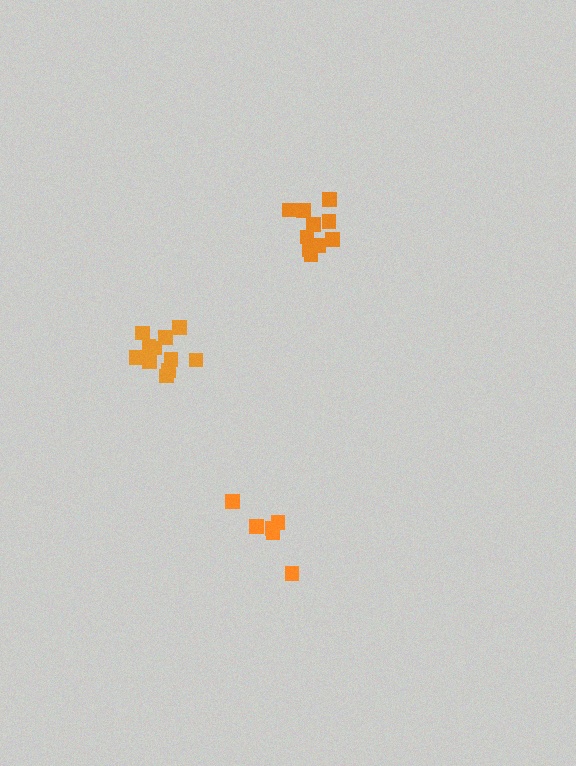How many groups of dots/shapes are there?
There are 3 groups.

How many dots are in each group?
Group 1: 10 dots, Group 2: 11 dots, Group 3: 6 dots (27 total).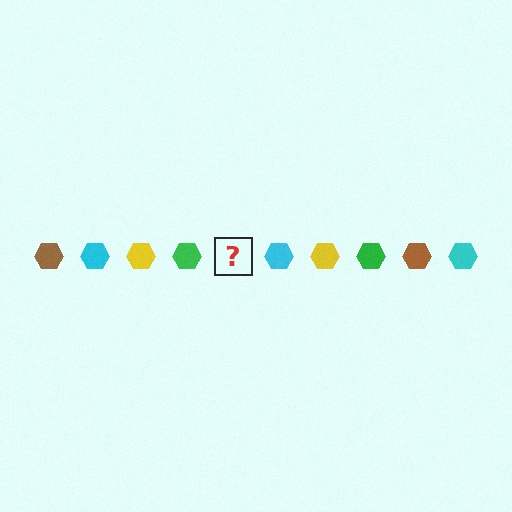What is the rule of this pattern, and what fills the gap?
The rule is that the pattern cycles through brown, cyan, yellow, green hexagons. The gap should be filled with a brown hexagon.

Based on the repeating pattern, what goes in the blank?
The blank should be a brown hexagon.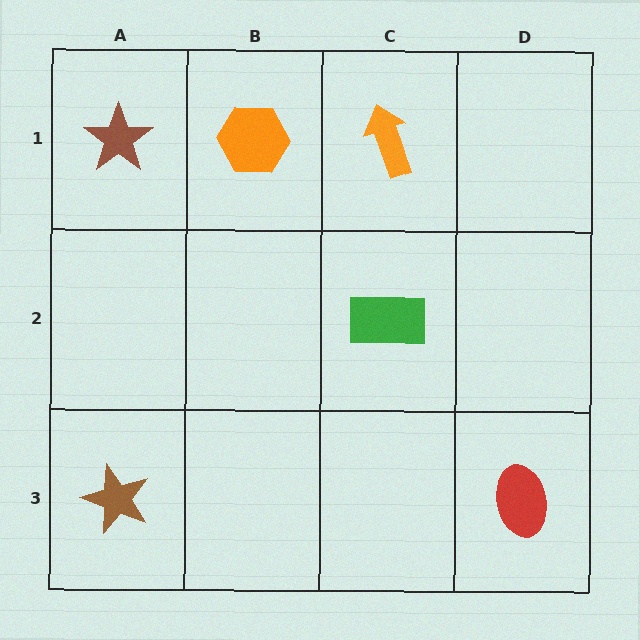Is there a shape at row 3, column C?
No, that cell is empty.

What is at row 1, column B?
An orange hexagon.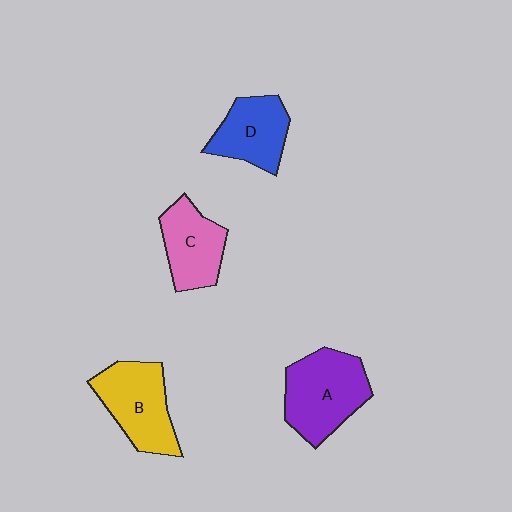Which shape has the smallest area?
Shape C (pink).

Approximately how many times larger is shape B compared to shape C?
Approximately 1.2 times.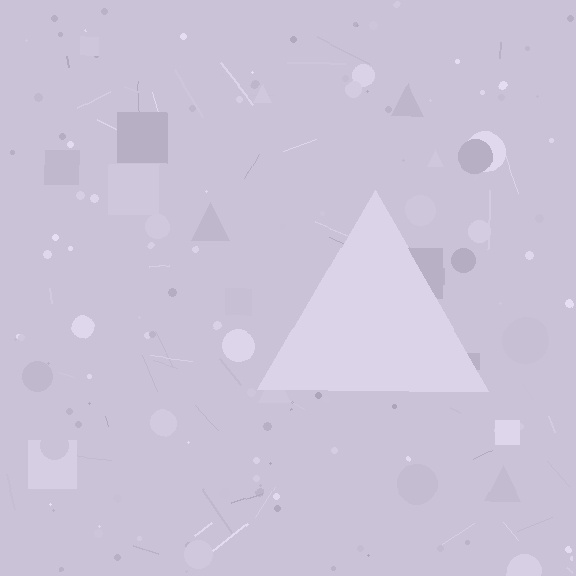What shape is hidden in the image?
A triangle is hidden in the image.